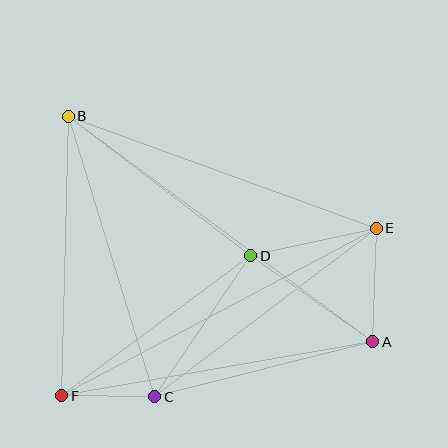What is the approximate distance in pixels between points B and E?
The distance between B and E is approximately 328 pixels.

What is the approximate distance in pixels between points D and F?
The distance between D and F is approximately 235 pixels.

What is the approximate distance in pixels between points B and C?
The distance between B and C is approximately 294 pixels.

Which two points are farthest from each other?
Points A and B are farthest from each other.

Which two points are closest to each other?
Points C and F are closest to each other.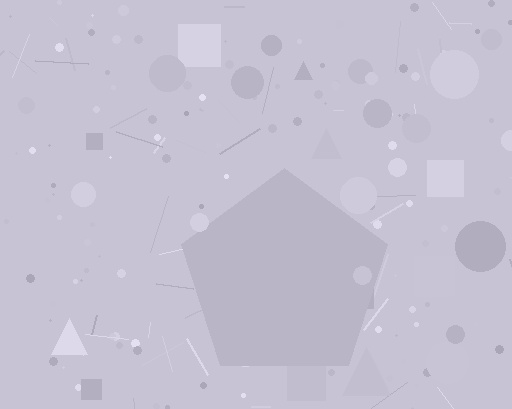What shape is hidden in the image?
A pentagon is hidden in the image.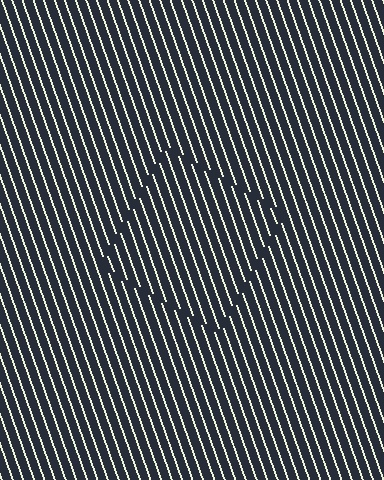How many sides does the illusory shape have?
4 sides — the line-ends trace a square.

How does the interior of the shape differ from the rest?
The interior of the shape contains the same grating, shifted by half a period — the contour is defined by the phase discontinuity where line-ends from the inner and outer gratings abut.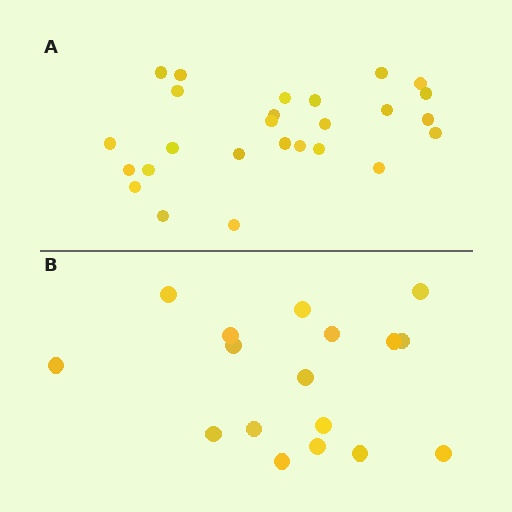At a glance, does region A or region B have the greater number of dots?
Region A (the top region) has more dots.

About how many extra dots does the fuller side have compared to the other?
Region A has roughly 8 or so more dots than region B.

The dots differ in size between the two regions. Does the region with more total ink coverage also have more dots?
No. Region B has more total ink coverage because its dots are larger, but region A actually contains more individual dots. Total area can be misleading — the number of items is what matters here.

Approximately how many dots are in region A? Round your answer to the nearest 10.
About 30 dots. (The exact count is 26, which rounds to 30.)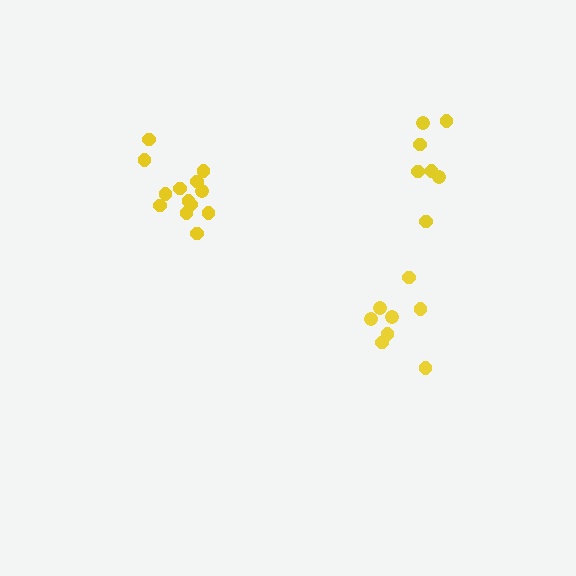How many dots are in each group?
Group 1: 8 dots, Group 2: 13 dots, Group 3: 7 dots (28 total).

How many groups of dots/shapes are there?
There are 3 groups.